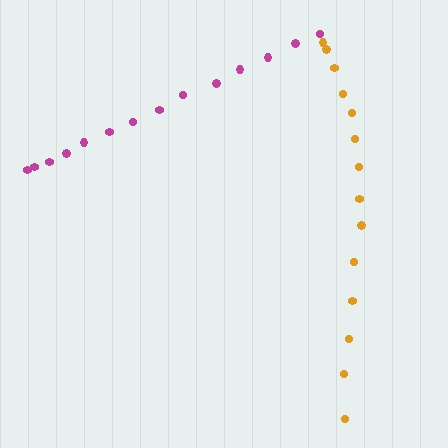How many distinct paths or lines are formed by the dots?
There are 2 distinct paths.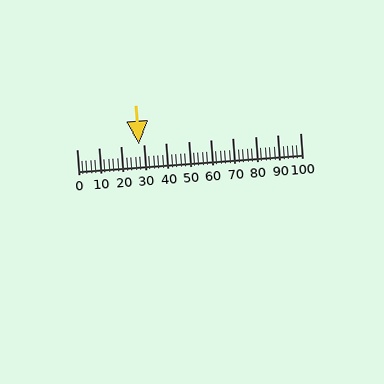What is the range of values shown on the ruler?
The ruler shows values from 0 to 100.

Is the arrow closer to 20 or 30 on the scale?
The arrow is closer to 30.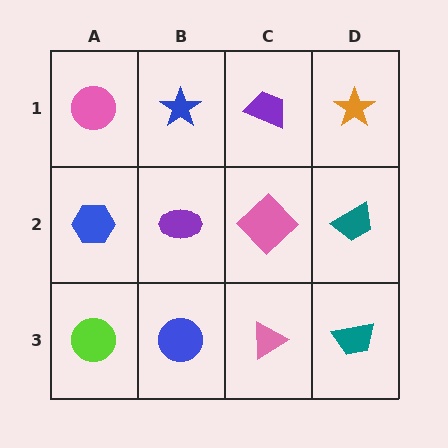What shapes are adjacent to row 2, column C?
A purple trapezoid (row 1, column C), a pink triangle (row 3, column C), a purple ellipse (row 2, column B), a teal trapezoid (row 2, column D).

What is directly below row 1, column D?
A teal trapezoid.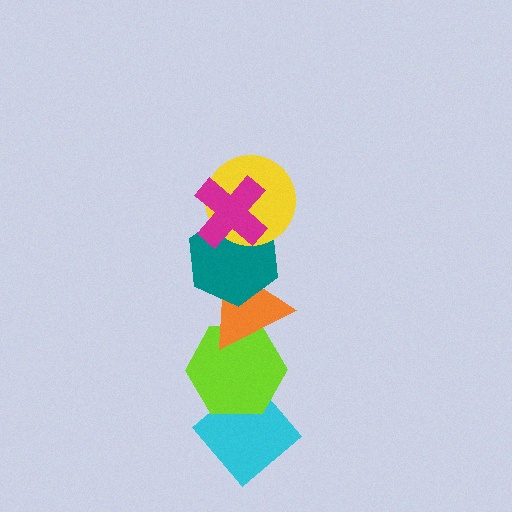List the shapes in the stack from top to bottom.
From top to bottom: the magenta cross, the yellow circle, the teal hexagon, the orange triangle, the lime hexagon, the cyan diamond.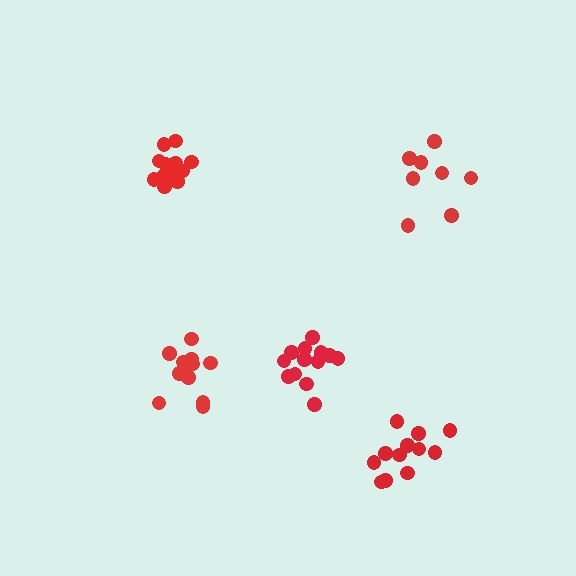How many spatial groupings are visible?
There are 5 spatial groupings.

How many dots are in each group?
Group 1: 12 dots, Group 2: 12 dots, Group 3: 8 dots, Group 4: 14 dots, Group 5: 13 dots (59 total).